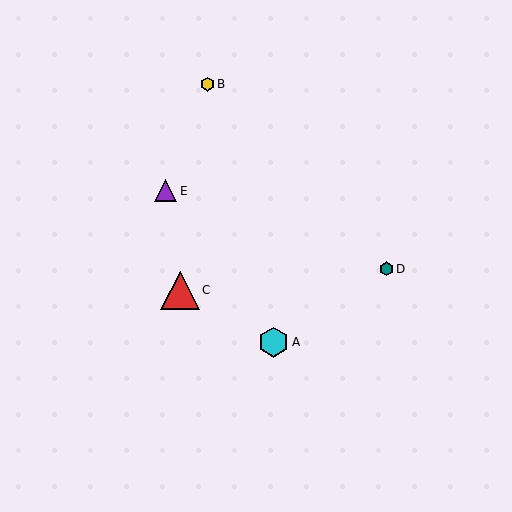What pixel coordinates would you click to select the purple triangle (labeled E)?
Click at (166, 191) to select the purple triangle E.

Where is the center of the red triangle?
The center of the red triangle is at (180, 290).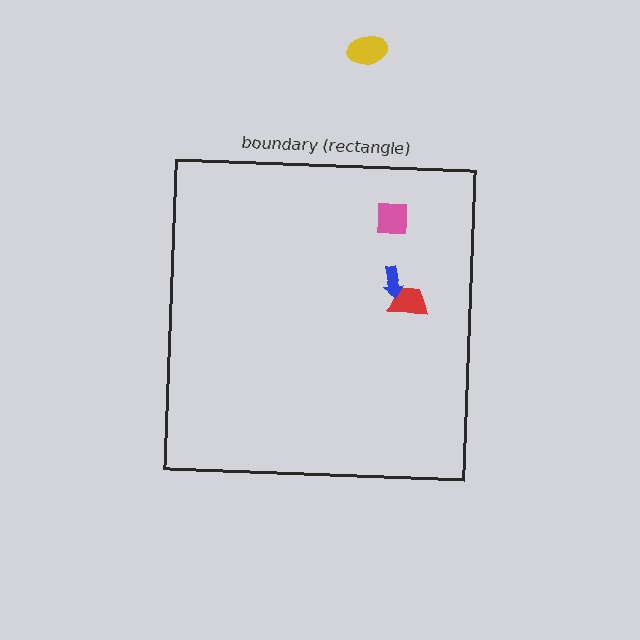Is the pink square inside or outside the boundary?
Inside.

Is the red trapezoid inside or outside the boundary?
Inside.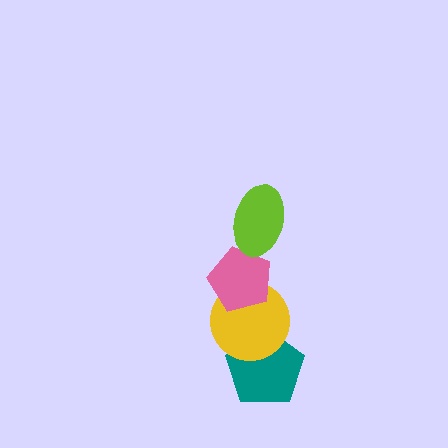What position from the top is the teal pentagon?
The teal pentagon is 4th from the top.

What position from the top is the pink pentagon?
The pink pentagon is 2nd from the top.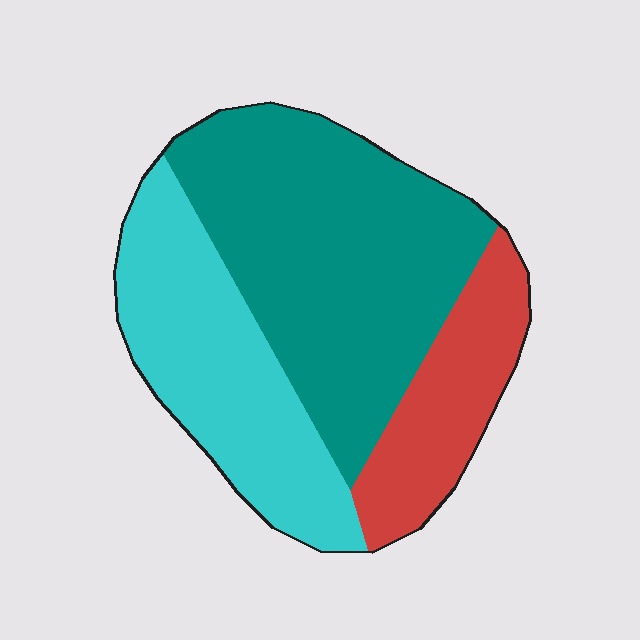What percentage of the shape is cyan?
Cyan takes up about one third (1/3) of the shape.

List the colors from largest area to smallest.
From largest to smallest: teal, cyan, red.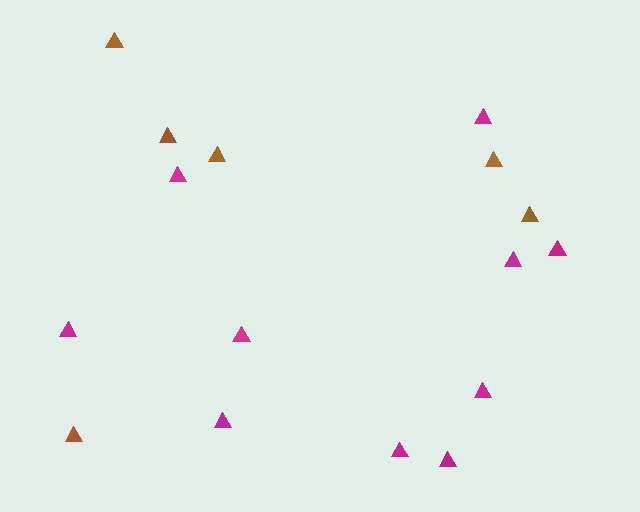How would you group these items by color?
There are 2 groups: one group of brown triangles (6) and one group of magenta triangles (10).